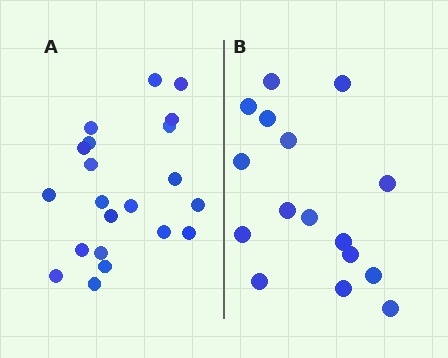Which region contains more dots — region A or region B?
Region A (the left region) has more dots.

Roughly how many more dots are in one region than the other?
Region A has about 5 more dots than region B.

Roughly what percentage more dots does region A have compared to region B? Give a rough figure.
About 30% more.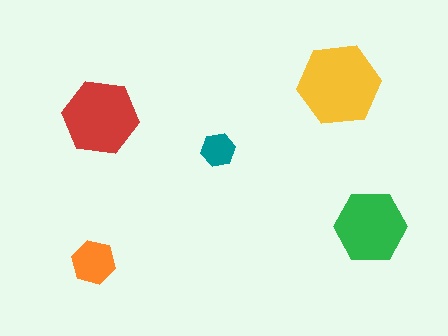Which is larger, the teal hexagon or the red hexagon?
The red one.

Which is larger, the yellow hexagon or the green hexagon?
The yellow one.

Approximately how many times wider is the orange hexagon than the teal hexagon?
About 1.5 times wider.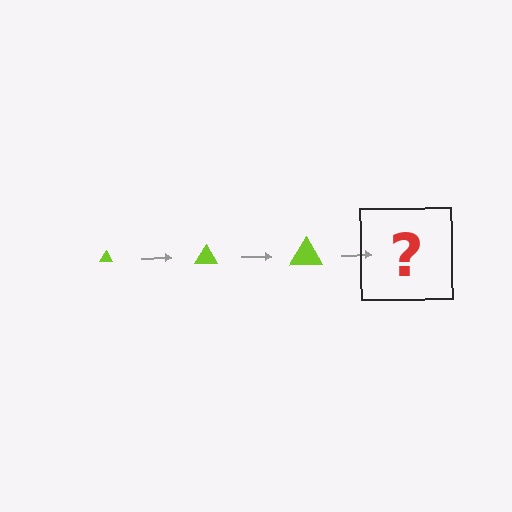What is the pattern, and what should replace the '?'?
The pattern is that the triangle gets progressively larger each step. The '?' should be a lime triangle, larger than the previous one.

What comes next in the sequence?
The next element should be a lime triangle, larger than the previous one.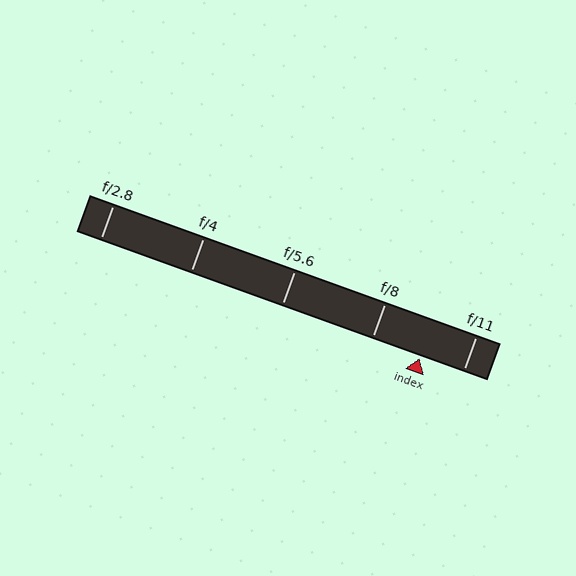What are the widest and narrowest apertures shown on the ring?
The widest aperture shown is f/2.8 and the narrowest is f/11.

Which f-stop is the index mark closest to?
The index mark is closest to f/11.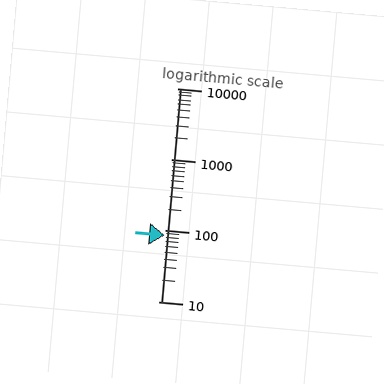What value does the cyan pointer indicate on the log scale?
The pointer indicates approximately 85.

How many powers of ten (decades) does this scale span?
The scale spans 3 decades, from 10 to 10000.